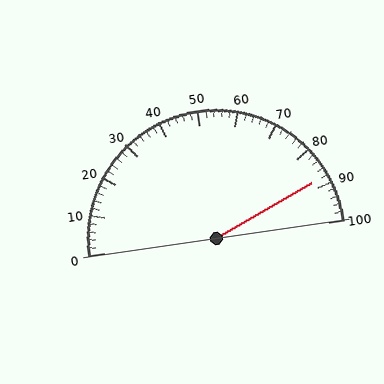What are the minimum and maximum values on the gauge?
The gauge ranges from 0 to 100.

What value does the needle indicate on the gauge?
The needle indicates approximately 88.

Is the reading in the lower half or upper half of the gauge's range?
The reading is in the upper half of the range (0 to 100).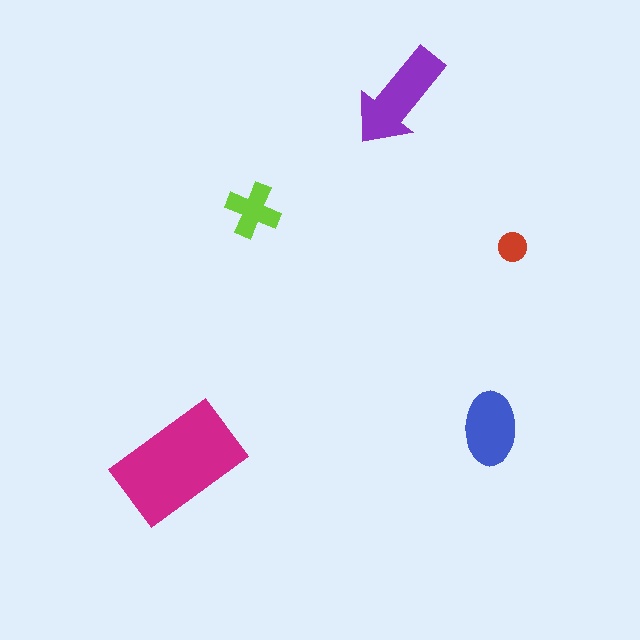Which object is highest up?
The purple arrow is topmost.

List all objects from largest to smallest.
The magenta rectangle, the purple arrow, the blue ellipse, the lime cross, the red circle.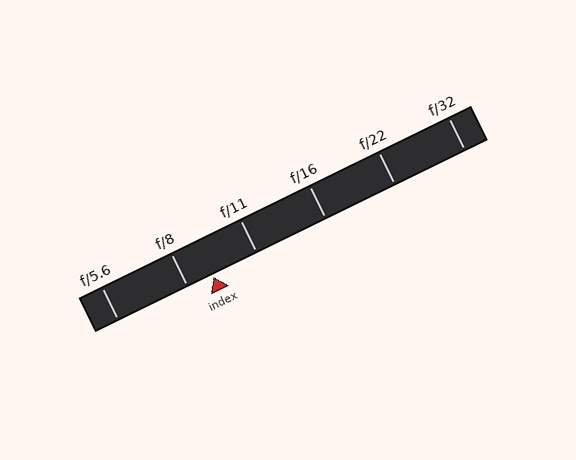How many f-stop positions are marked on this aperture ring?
There are 6 f-stop positions marked.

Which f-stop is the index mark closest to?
The index mark is closest to f/8.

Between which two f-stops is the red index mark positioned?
The index mark is between f/8 and f/11.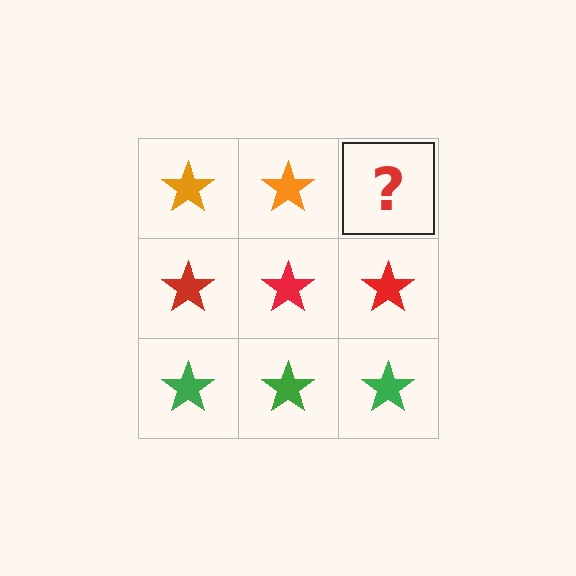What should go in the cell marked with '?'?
The missing cell should contain an orange star.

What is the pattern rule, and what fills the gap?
The rule is that each row has a consistent color. The gap should be filled with an orange star.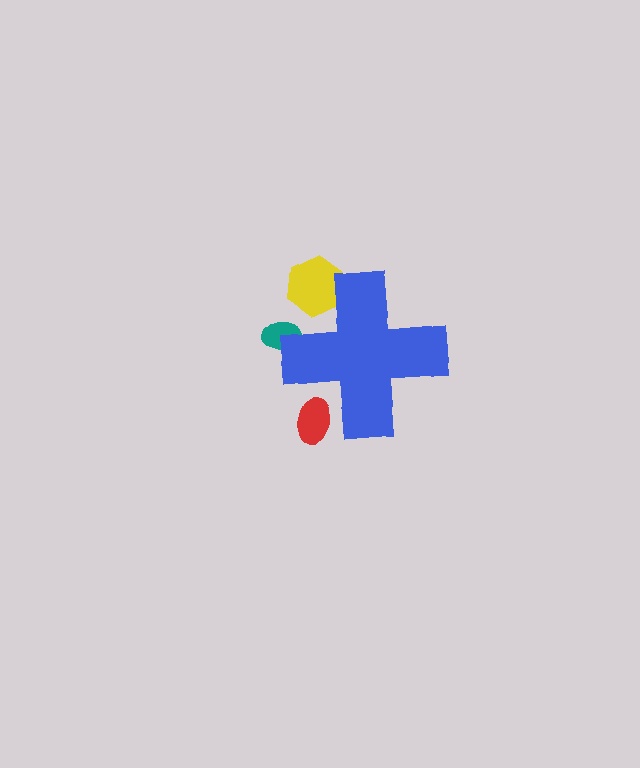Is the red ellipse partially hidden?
Yes, the red ellipse is partially hidden behind the blue cross.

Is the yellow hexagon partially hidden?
Yes, the yellow hexagon is partially hidden behind the blue cross.